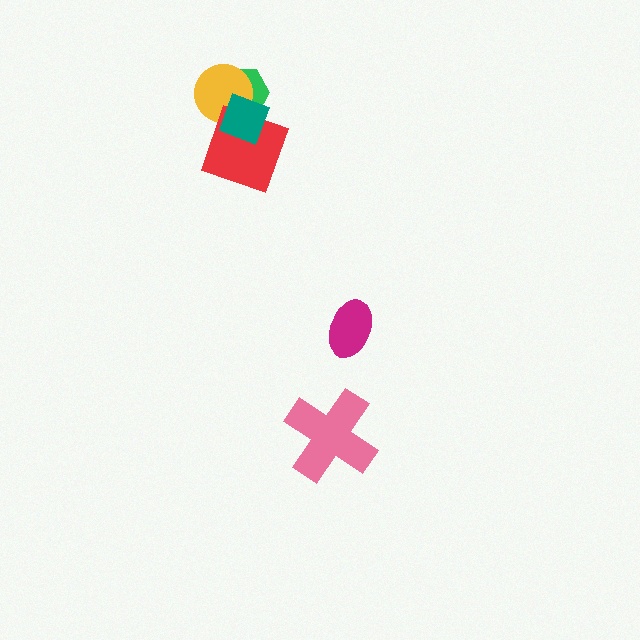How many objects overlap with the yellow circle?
2 objects overlap with the yellow circle.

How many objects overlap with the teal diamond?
3 objects overlap with the teal diamond.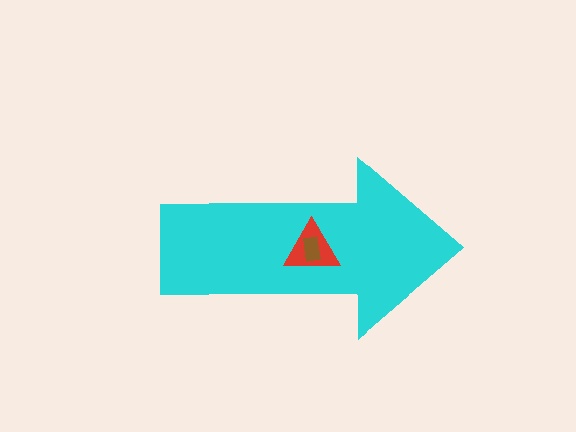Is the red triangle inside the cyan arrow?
Yes.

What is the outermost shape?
The cyan arrow.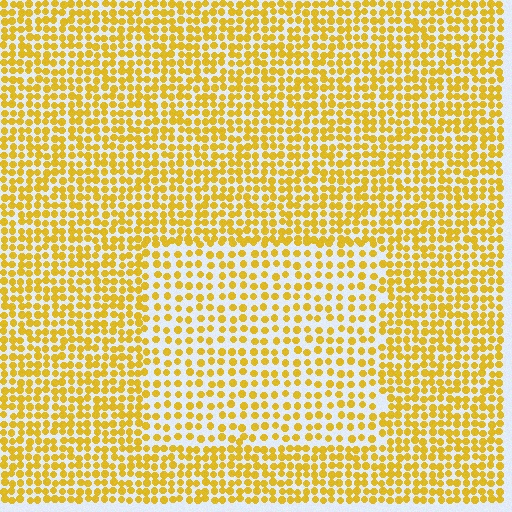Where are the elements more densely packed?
The elements are more densely packed outside the rectangle boundary.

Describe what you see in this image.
The image contains small yellow elements arranged at two different densities. A rectangle-shaped region is visible where the elements are less densely packed than the surrounding area.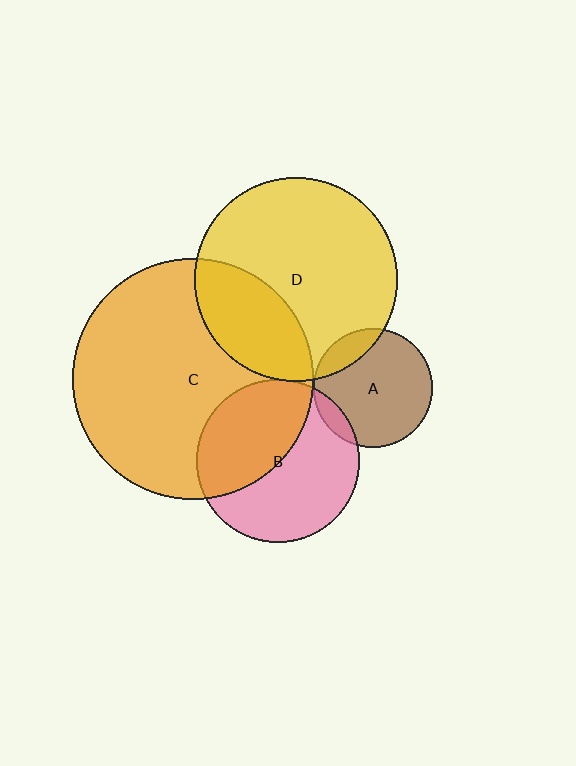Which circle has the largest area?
Circle C (orange).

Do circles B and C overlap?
Yes.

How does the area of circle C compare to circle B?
Approximately 2.2 times.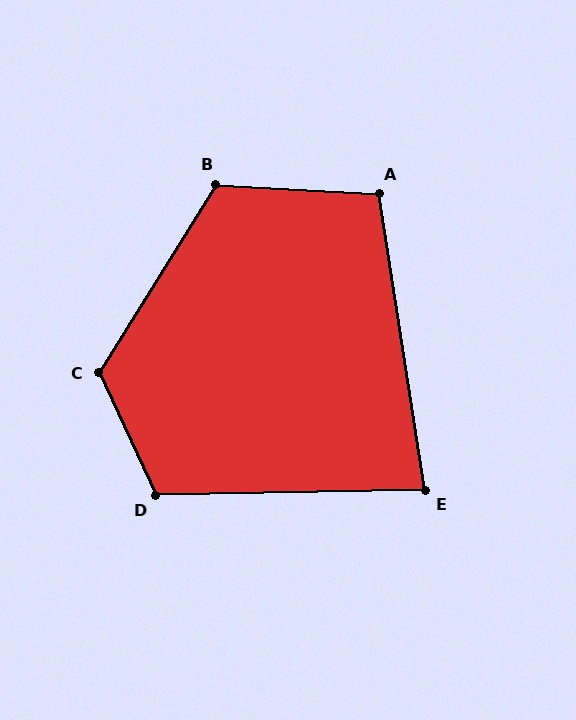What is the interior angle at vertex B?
Approximately 119 degrees (obtuse).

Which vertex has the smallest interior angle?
E, at approximately 82 degrees.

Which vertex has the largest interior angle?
C, at approximately 124 degrees.